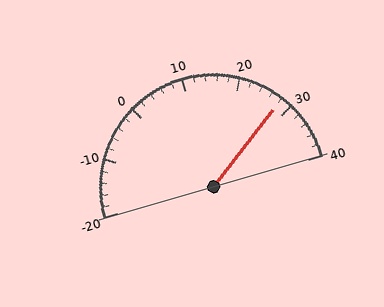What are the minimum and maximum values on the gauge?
The gauge ranges from -20 to 40.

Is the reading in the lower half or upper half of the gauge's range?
The reading is in the upper half of the range (-20 to 40).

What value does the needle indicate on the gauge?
The needle indicates approximately 28.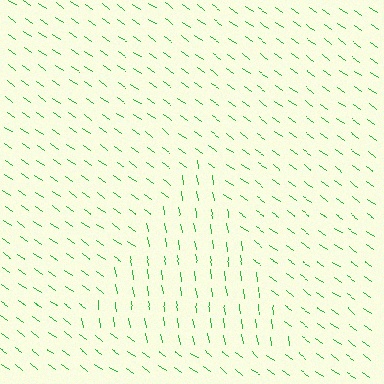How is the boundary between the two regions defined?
The boundary is defined purely by a change in line orientation (approximately 45 degrees difference). All lines are the same color and thickness.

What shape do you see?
I see a triangle.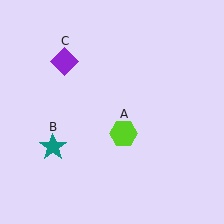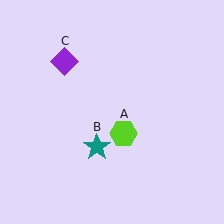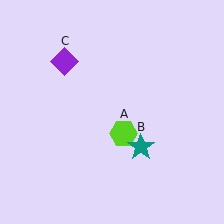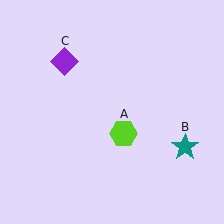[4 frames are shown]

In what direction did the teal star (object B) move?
The teal star (object B) moved right.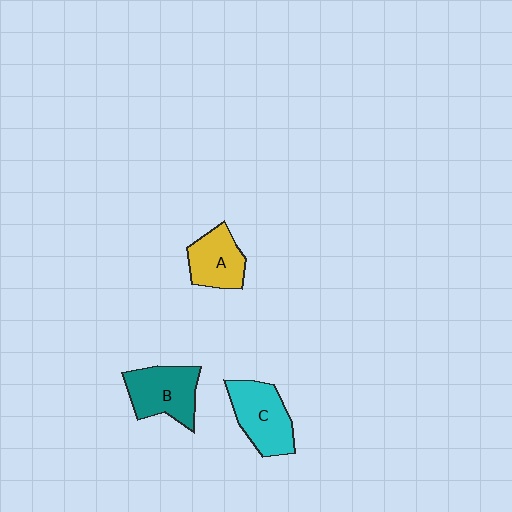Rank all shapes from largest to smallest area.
From largest to smallest: C (cyan), B (teal), A (yellow).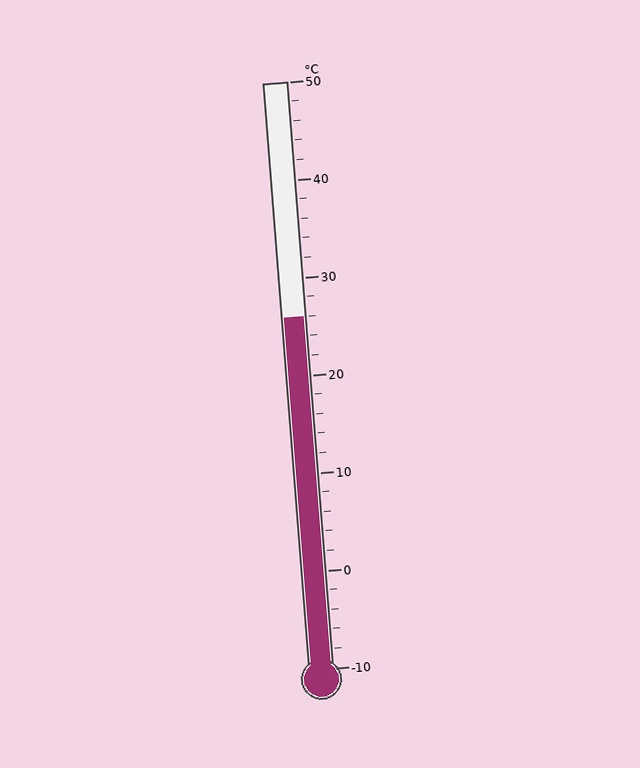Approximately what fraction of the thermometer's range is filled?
The thermometer is filled to approximately 60% of its range.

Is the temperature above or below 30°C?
The temperature is below 30°C.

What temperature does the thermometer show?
The thermometer shows approximately 26°C.